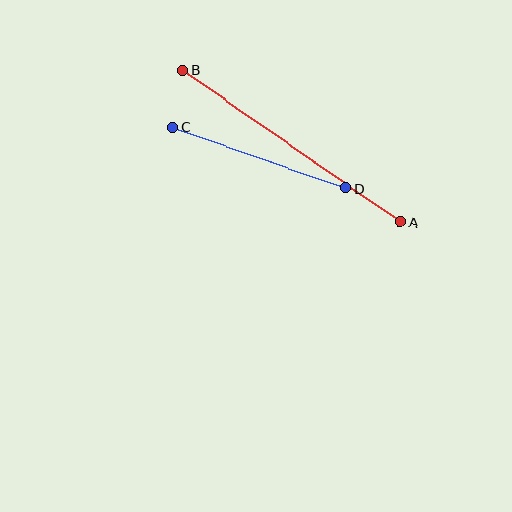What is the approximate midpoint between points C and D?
The midpoint is at approximately (259, 158) pixels.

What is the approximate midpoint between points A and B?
The midpoint is at approximately (292, 146) pixels.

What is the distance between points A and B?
The distance is approximately 265 pixels.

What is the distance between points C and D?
The distance is approximately 183 pixels.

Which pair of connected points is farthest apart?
Points A and B are farthest apart.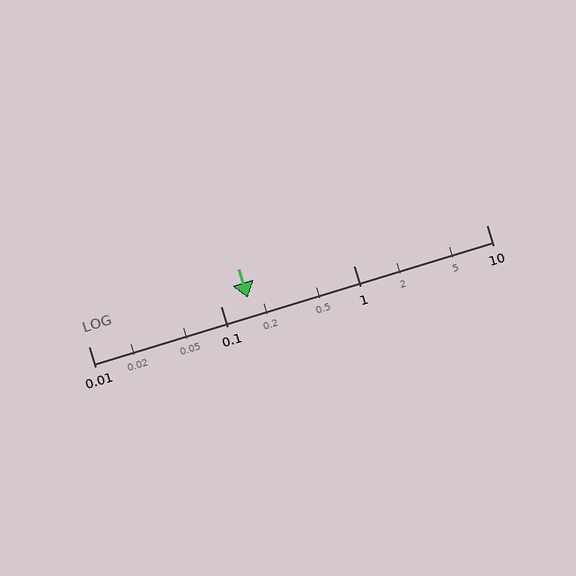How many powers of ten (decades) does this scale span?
The scale spans 3 decades, from 0.01 to 10.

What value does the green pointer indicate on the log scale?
The pointer indicates approximately 0.16.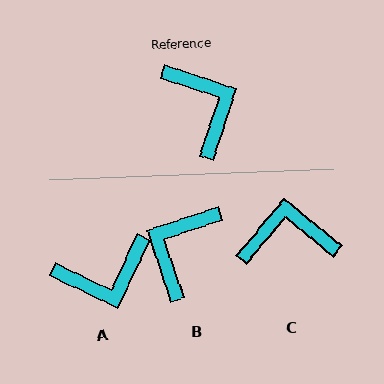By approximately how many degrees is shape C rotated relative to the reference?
Approximately 69 degrees counter-clockwise.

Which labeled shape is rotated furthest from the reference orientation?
B, about 127 degrees away.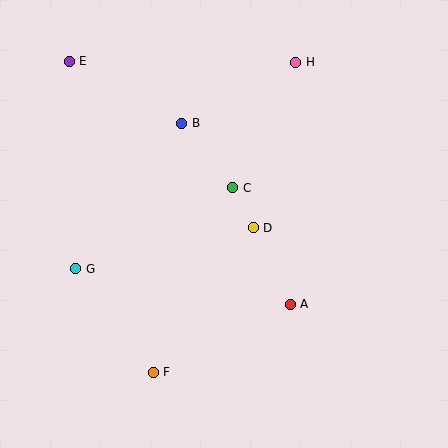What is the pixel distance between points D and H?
The distance between D and H is 171 pixels.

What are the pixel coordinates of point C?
Point C is at (233, 188).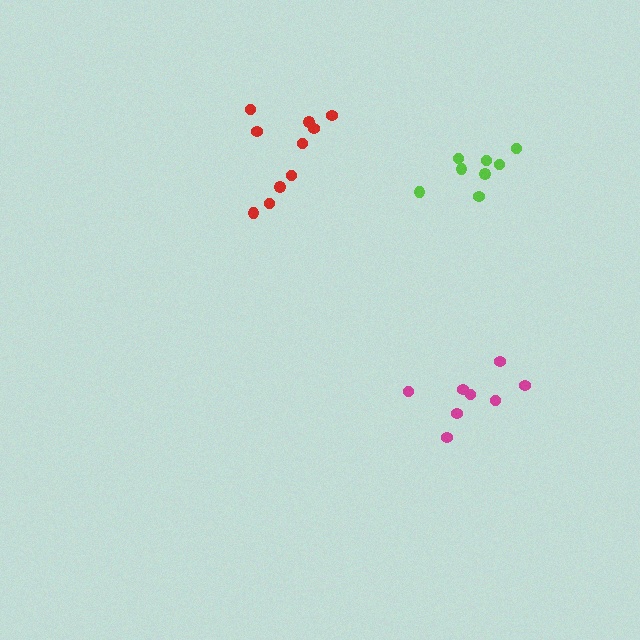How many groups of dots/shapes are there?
There are 3 groups.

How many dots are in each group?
Group 1: 8 dots, Group 2: 8 dots, Group 3: 10 dots (26 total).